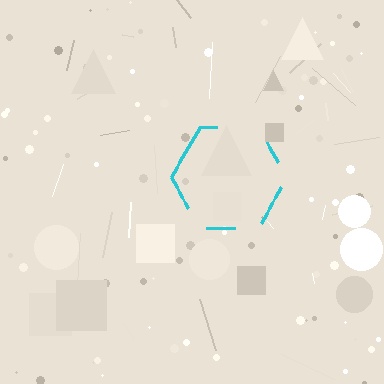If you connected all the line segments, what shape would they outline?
They would outline a hexagon.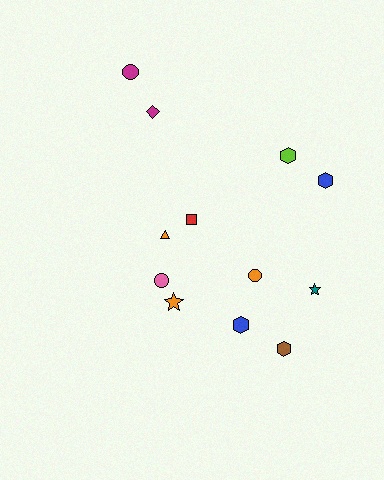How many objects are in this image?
There are 12 objects.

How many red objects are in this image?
There is 1 red object.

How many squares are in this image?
There is 1 square.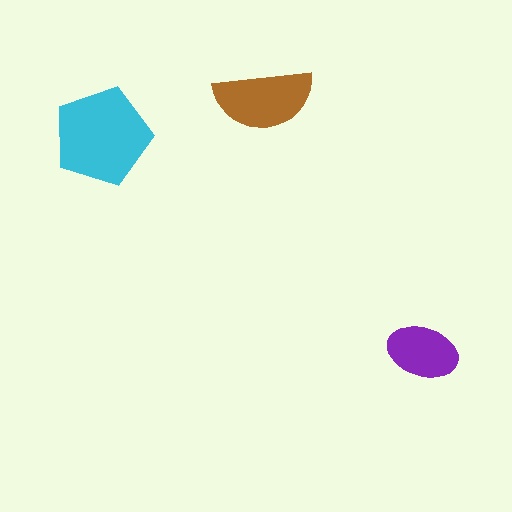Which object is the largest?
The cyan pentagon.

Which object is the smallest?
The purple ellipse.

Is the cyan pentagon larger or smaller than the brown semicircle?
Larger.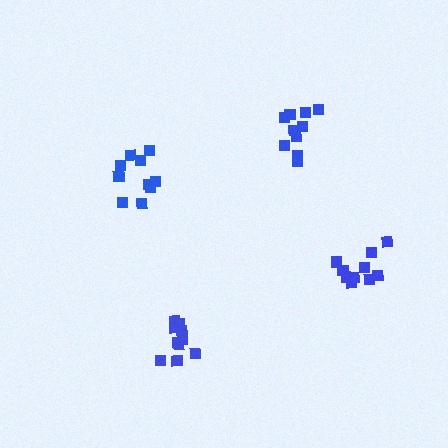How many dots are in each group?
Group 1: 10 dots, Group 2: 11 dots, Group 3: 10 dots, Group 4: 11 dots (42 total).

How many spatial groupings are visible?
There are 4 spatial groupings.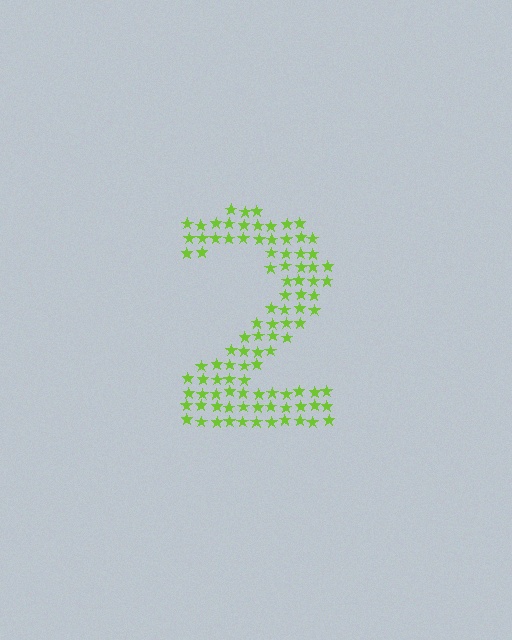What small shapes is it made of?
It is made of small stars.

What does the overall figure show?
The overall figure shows the digit 2.